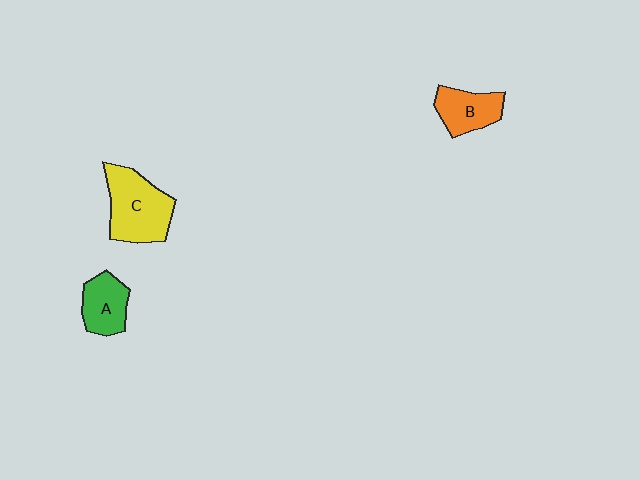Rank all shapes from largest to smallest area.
From largest to smallest: C (yellow), B (orange), A (green).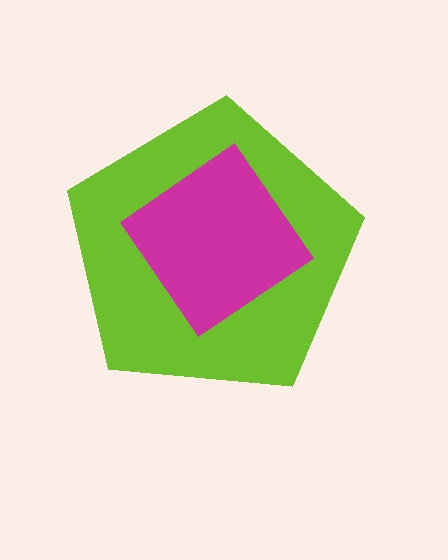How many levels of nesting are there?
2.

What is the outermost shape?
The lime pentagon.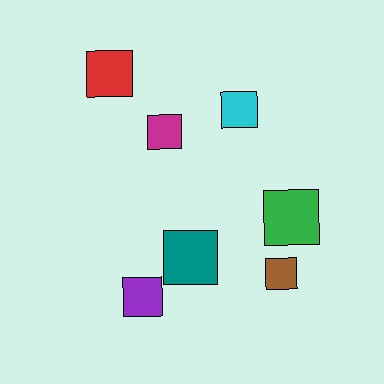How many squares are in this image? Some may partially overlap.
There are 7 squares.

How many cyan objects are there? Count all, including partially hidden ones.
There is 1 cyan object.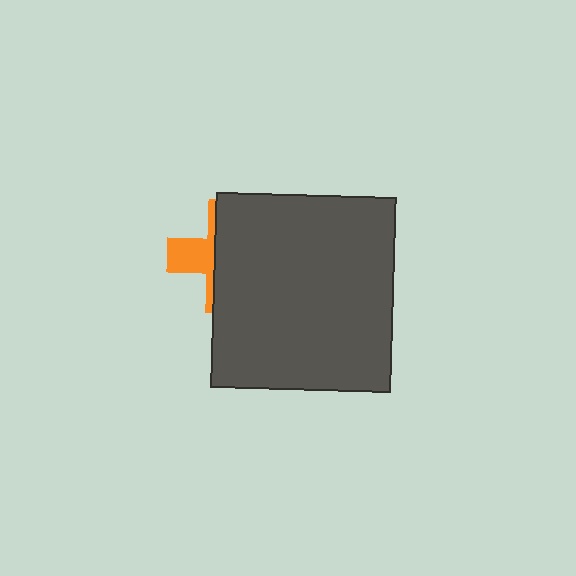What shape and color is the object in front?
The object in front is a dark gray rectangle.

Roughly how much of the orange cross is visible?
A small part of it is visible (roughly 34%).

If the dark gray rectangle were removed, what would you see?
You would see the complete orange cross.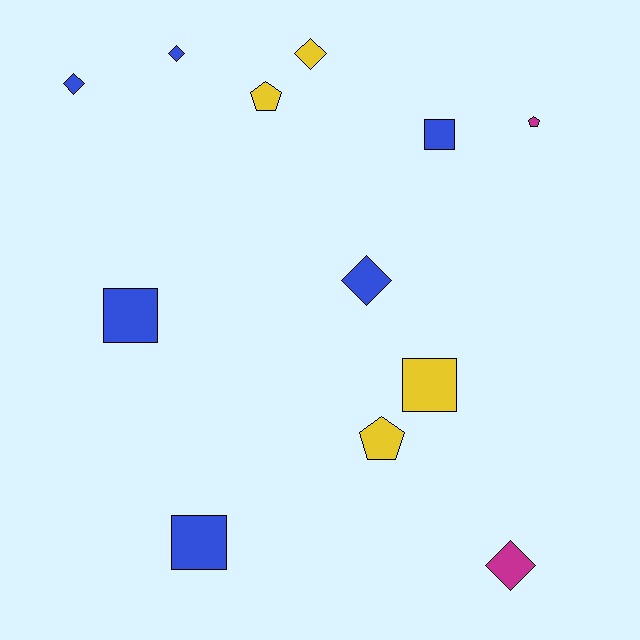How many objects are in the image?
There are 12 objects.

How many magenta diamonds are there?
There is 1 magenta diamond.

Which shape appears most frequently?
Diamond, with 5 objects.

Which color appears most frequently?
Blue, with 6 objects.